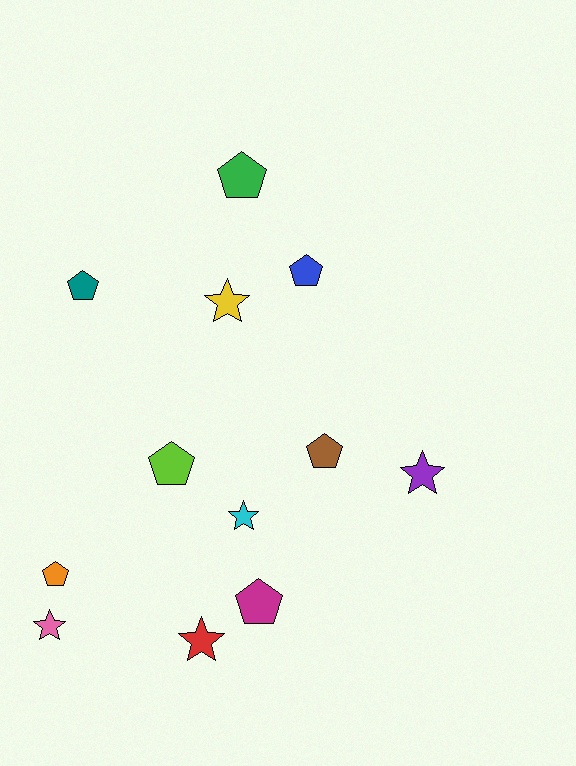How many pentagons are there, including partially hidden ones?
There are 7 pentagons.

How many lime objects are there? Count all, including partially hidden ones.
There is 1 lime object.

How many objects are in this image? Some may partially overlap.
There are 12 objects.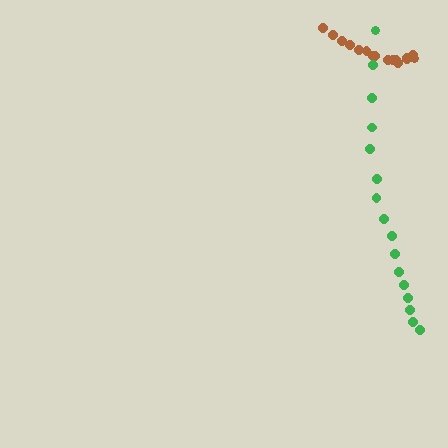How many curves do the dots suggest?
There are 2 distinct paths.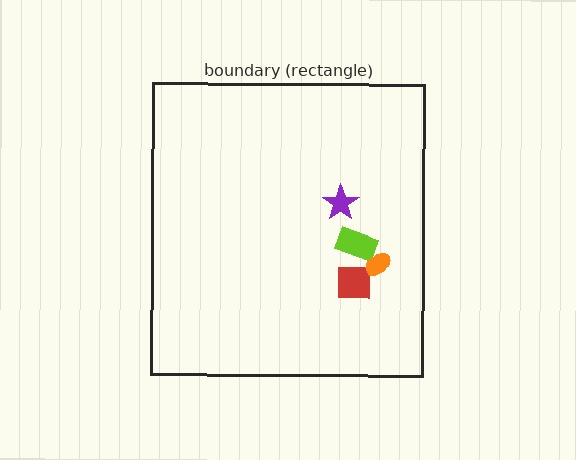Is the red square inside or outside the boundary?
Inside.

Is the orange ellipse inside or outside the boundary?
Inside.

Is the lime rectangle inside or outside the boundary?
Inside.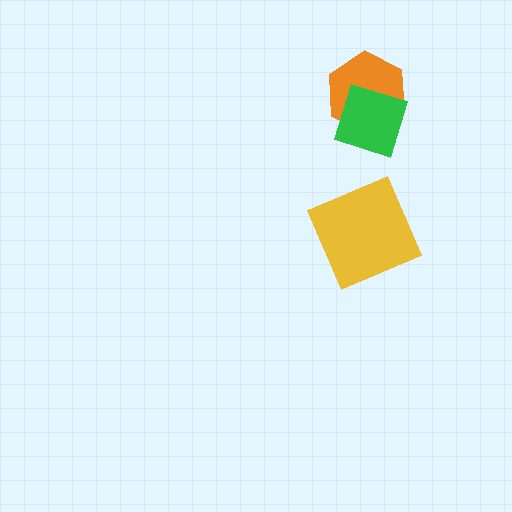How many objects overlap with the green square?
1 object overlaps with the green square.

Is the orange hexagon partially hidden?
Yes, it is partially covered by another shape.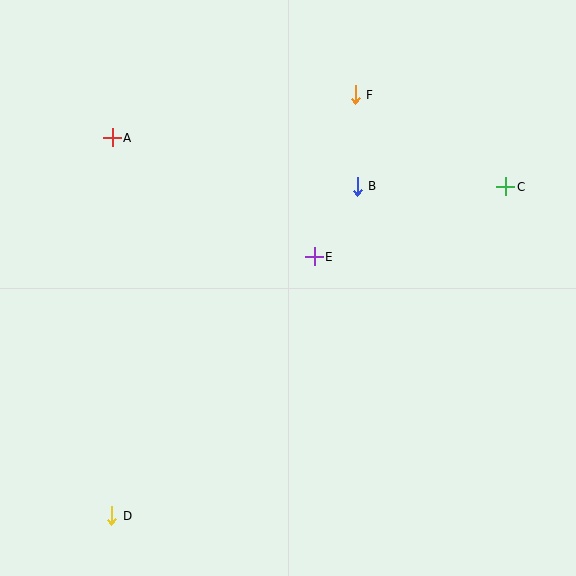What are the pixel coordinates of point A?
Point A is at (112, 138).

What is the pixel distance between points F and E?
The distance between F and E is 167 pixels.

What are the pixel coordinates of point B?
Point B is at (357, 186).